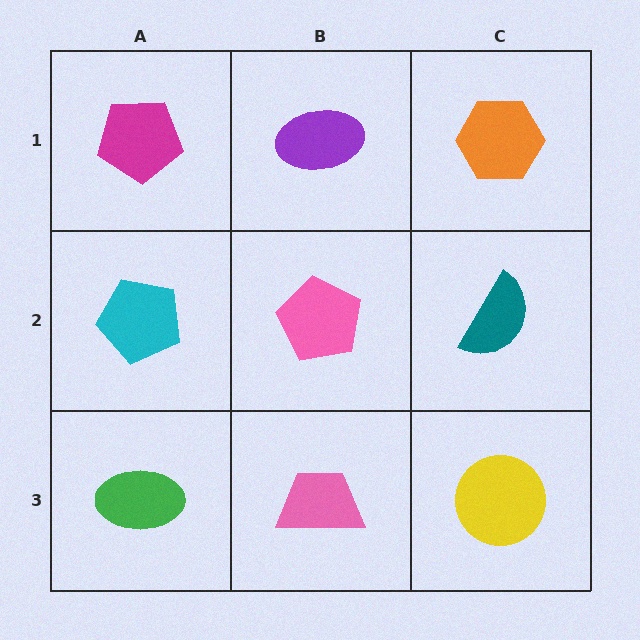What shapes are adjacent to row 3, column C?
A teal semicircle (row 2, column C), a pink trapezoid (row 3, column B).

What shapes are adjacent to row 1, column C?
A teal semicircle (row 2, column C), a purple ellipse (row 1, column B).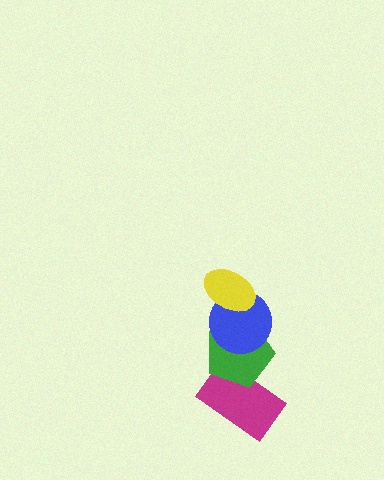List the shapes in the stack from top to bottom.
From top to bottom: the yellow ellipse, the blue circle, the green pentagon, the magenta rectangle.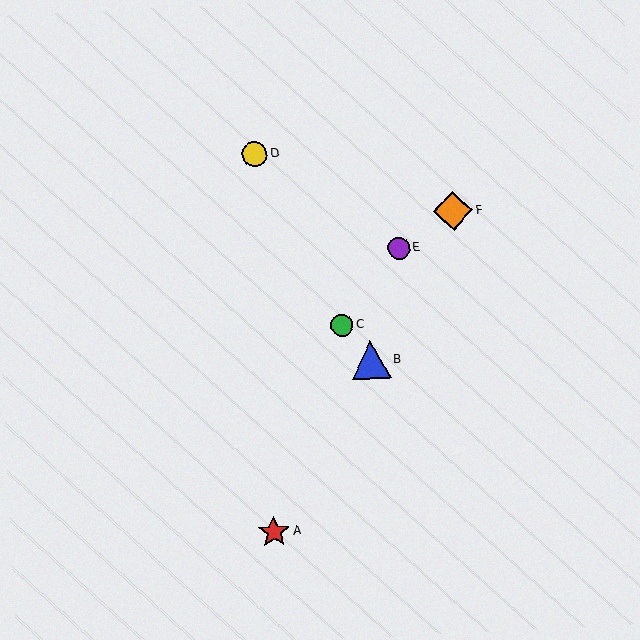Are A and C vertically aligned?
No, A is at x≈274 and C is at x≈342.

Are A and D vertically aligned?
Yes, both are at x≈274.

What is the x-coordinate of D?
Object D is at x≈255.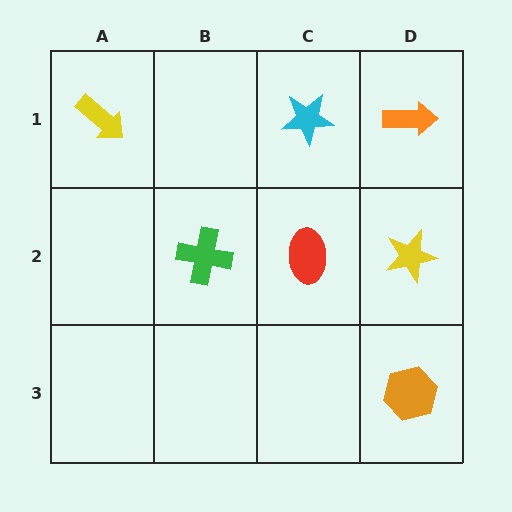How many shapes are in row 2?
3 shapes.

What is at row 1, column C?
A cyan star.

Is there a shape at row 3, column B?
No, that cell is empty.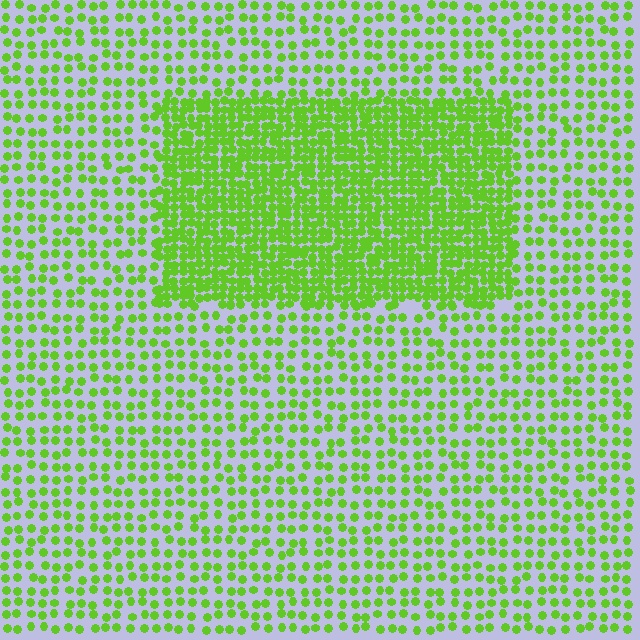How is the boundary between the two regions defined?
The boundary is defined by a change in element density (approximately 2.3x ratio). All elements are the same color, size, and shape.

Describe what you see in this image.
The image contains small lime elements arranged at two different densities. A rectangle-shaped region is visible where the elements are more densely packed than the surrounding area.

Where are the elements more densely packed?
The elements are more densely packed inside the rectangle boundary.